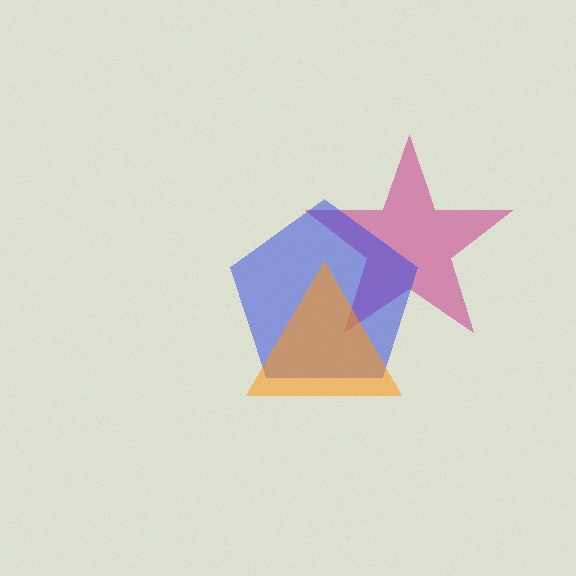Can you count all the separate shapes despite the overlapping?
Yes, there are 3 separate shapes.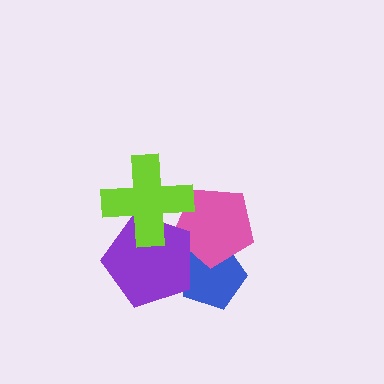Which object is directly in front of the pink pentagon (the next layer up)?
The purple pentagon is directly in front of the pink pentagon.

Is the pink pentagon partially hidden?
Yes, it is partially covered by another shape.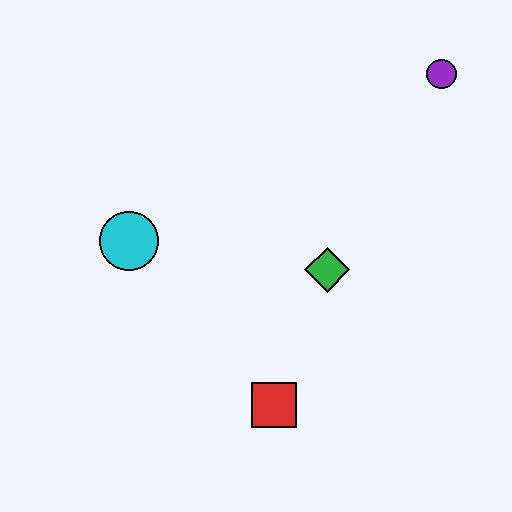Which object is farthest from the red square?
The purple circle is farthest from the red square.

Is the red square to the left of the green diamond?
Yes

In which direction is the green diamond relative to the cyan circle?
The green diamond is to the right of the cyan circle.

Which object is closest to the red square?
The green diamond is closest to the red square.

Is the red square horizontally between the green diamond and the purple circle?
No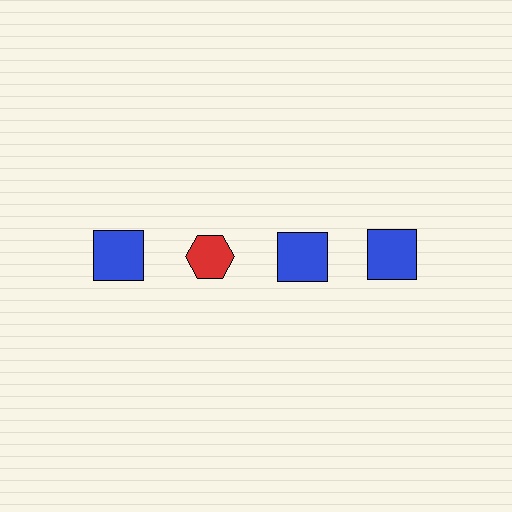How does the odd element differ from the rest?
It differs in both color (red instead of blue) and shape (hexagon instead of square).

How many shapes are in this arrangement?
There are 4 shapes arranged in a grid pattern.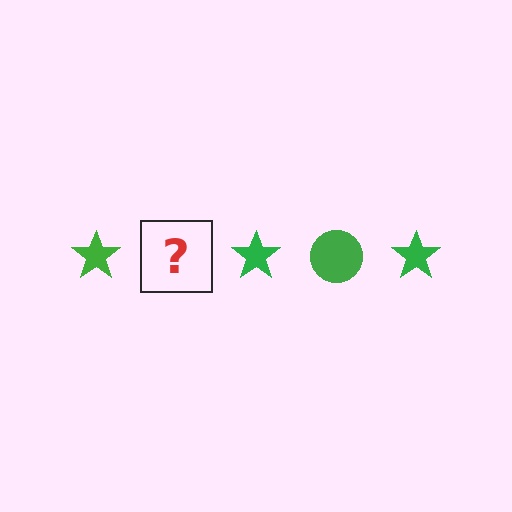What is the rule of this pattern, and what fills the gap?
The rule is that the pattern cycles through star, circle shapes in green. The gap should be filled with a green circle.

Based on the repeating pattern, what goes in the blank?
The blank should be a green circle.